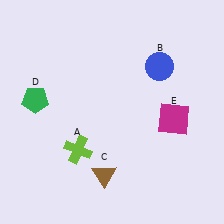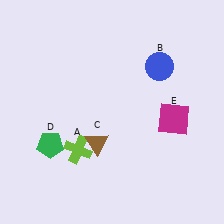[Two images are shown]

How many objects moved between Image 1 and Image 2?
2 objects moved between the two images.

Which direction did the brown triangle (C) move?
The brown triangle (C) moved up.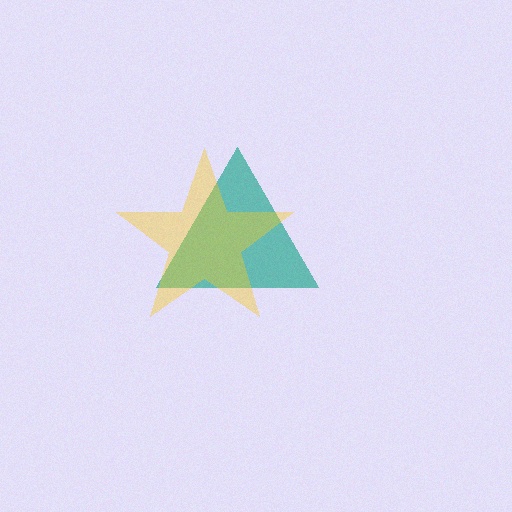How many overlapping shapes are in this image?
There are 2 overlapping shapes in the image.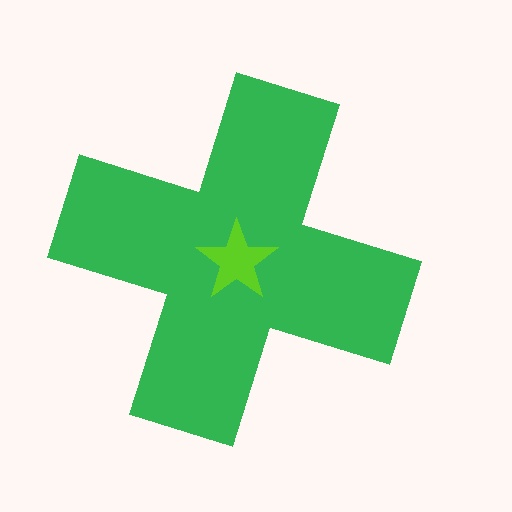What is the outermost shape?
The green cross.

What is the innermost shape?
The lime star.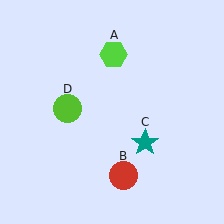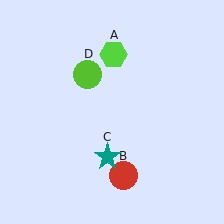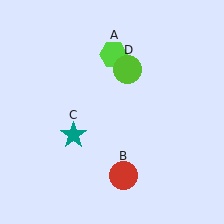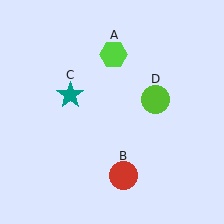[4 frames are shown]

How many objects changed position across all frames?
2 objects changed position: teal star (object C), lime circle (object D).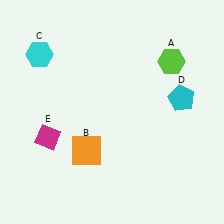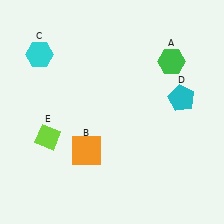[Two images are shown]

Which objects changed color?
A changed from lime to green. E changed from magenta to lime.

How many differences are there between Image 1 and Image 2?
There are 2 differences between the two images.